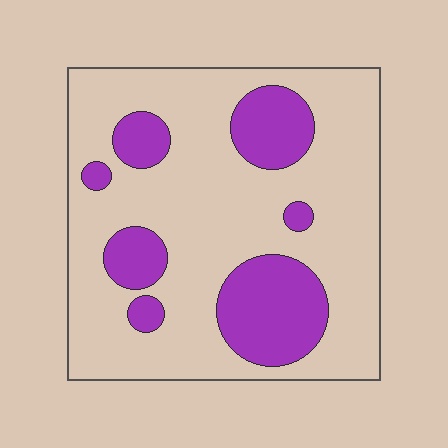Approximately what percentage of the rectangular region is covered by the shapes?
Approximately 25%.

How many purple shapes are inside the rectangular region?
7.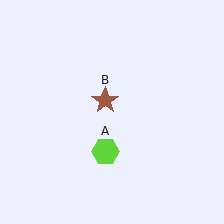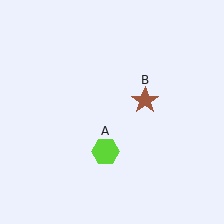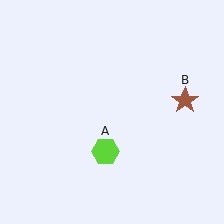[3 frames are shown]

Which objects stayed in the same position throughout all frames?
Lime hexagon (object A) remained stationary.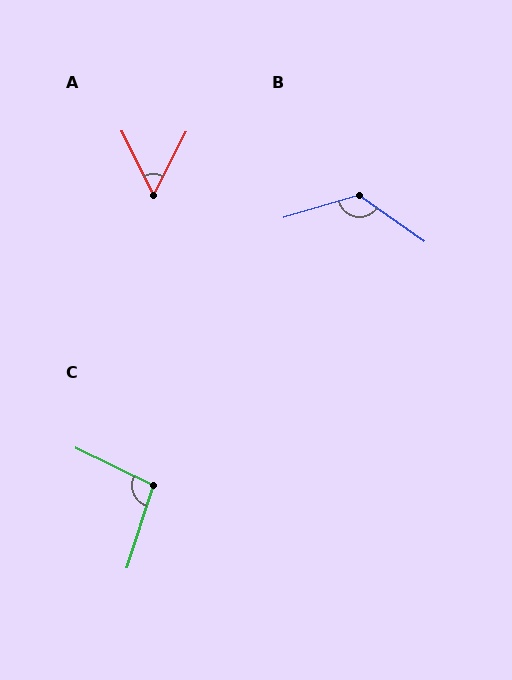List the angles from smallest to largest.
A (53°), C (98°), B (128°).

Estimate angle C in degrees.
Approximately 98 degrees.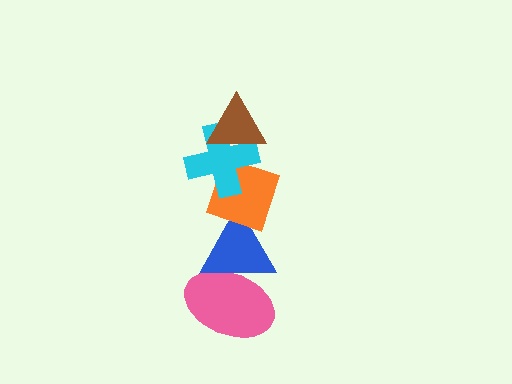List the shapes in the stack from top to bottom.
From top to bottom: the brown triangle, the cyan cross, the orange diamond, the blue triangle, the pink ellipse.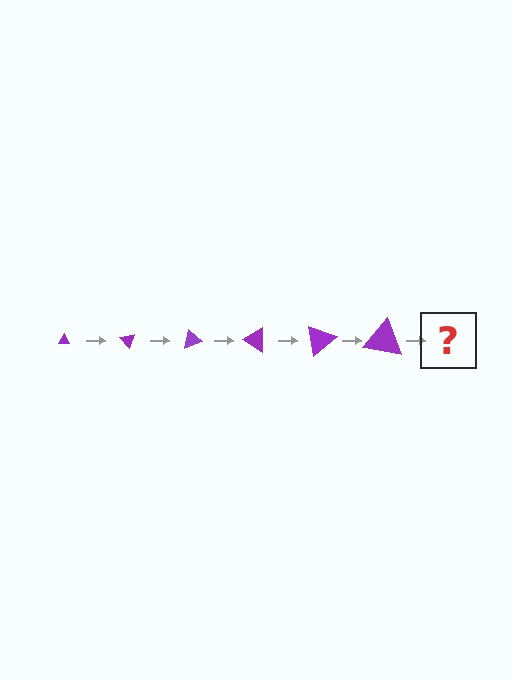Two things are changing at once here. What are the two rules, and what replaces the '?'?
The two rules are that the triangle grows larger each step and it rotates 50 degrees each step. The '?' should be a triangle, larger than the previous one and rotated 300 degrees from the start.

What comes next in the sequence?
The next element should be a triangle, larger than the previous one and rotated 300 degrees from the start.